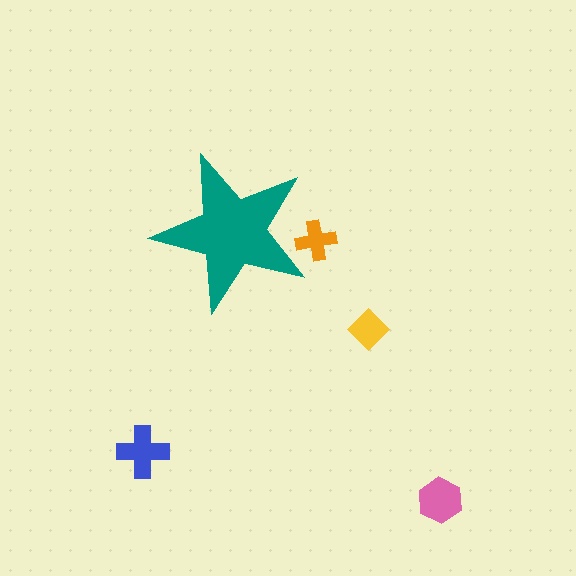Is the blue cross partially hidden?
No, the blue cross is fully visible.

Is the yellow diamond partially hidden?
No, the yellow diamond is fully visible.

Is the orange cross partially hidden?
Yes, the orange cross is partially hidden behind the teal star.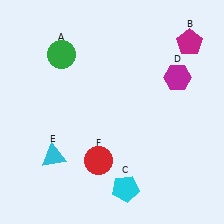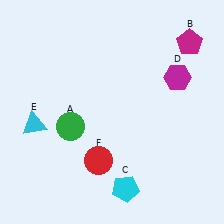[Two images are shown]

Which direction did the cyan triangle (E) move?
The cyan triangle (E) moved up.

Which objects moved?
The objects that moved are: the green circle (A), the cyan triangle (E).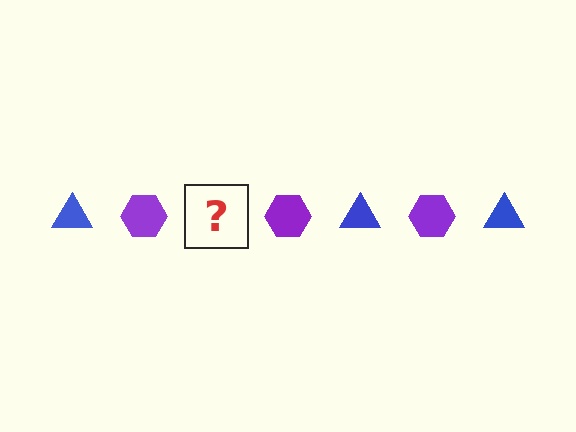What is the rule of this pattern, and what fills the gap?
The rule is that the pattern alternates between blue triangle and purple hexagon. The gap should be filled with a blue triangle.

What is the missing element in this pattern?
The missing element is a blue triangle.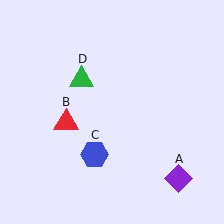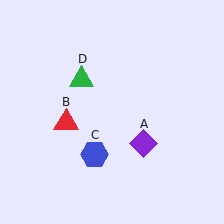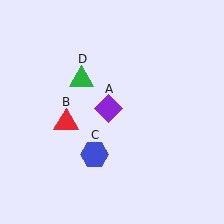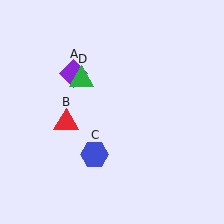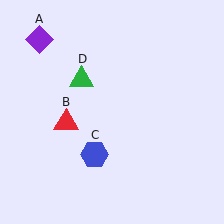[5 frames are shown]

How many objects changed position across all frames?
1 object changed position: purple diamond (object A).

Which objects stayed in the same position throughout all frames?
Red triangle (object B) and blue hexagon (object C) and green triangle (object D) remained stationary.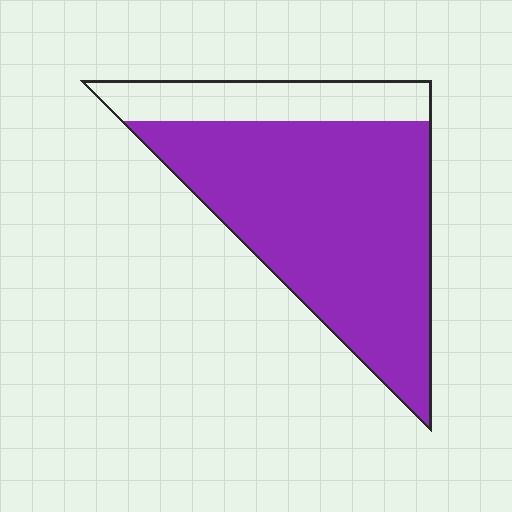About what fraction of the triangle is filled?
About four fifths (4/5).